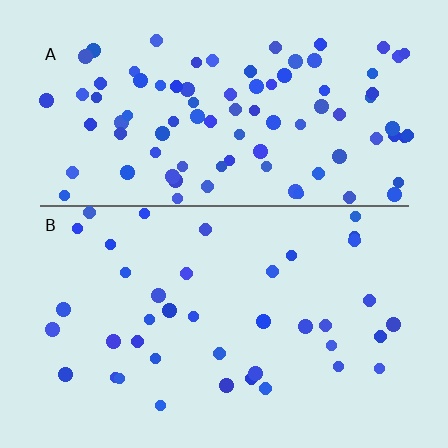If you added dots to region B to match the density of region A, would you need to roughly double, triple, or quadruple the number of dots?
Approximately double.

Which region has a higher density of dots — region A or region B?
A (the top).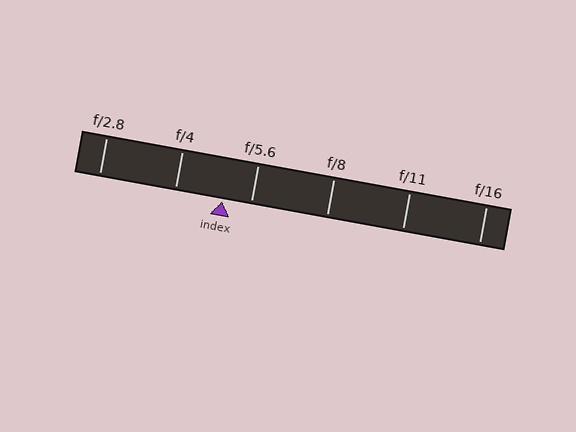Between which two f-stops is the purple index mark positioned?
The index mark is between f/4 and f/5.6.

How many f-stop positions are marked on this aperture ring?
There are 6 f-stop positions marked.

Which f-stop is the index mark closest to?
The index mark is closest to f/5.6.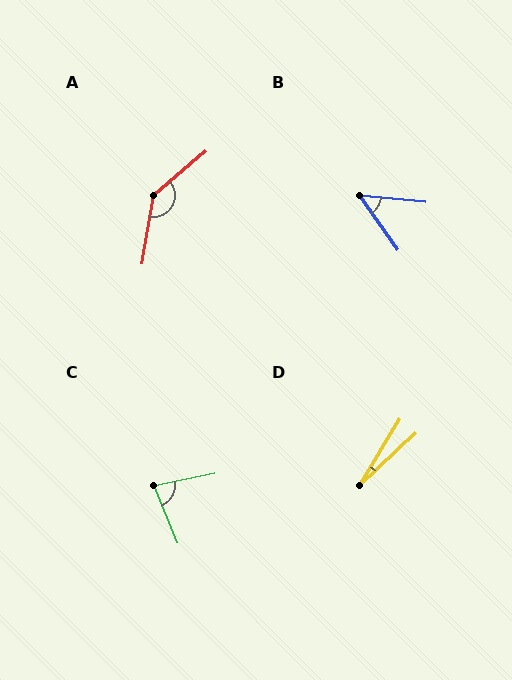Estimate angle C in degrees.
Approximately 79 degrees.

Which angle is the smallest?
D, at approximately 15 degrees.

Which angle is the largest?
A, at approximately 140 degrees.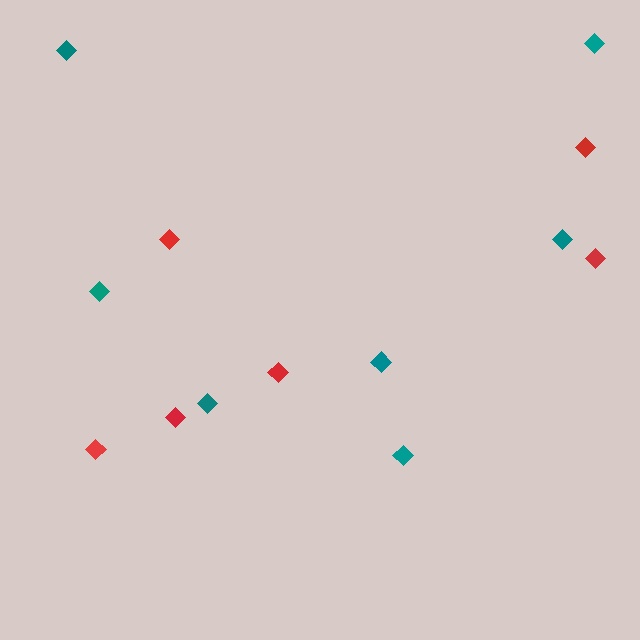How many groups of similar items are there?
There are 2 groups: one group of red diamonds (6) and one group of teal diamonds (7).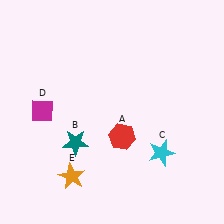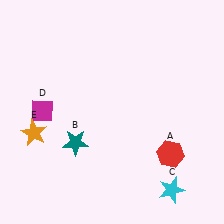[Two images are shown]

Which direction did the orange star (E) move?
The orange star (E) moved up.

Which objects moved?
The objects that moved are: the red hexagon (A), the cyan star (C), the orange star (E).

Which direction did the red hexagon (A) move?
The red hexagon (A) moved right.